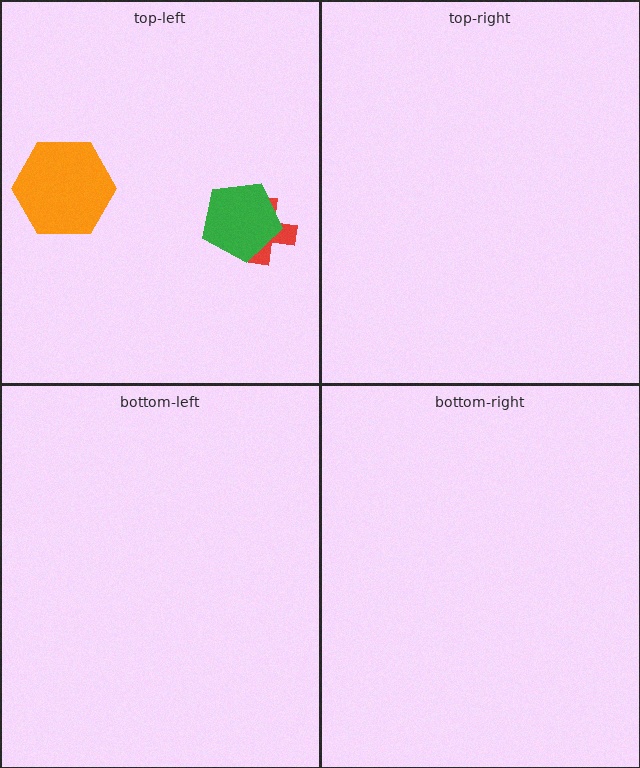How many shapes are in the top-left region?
3.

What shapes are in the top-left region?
The red cross, the green pentagon, the orange hexagon.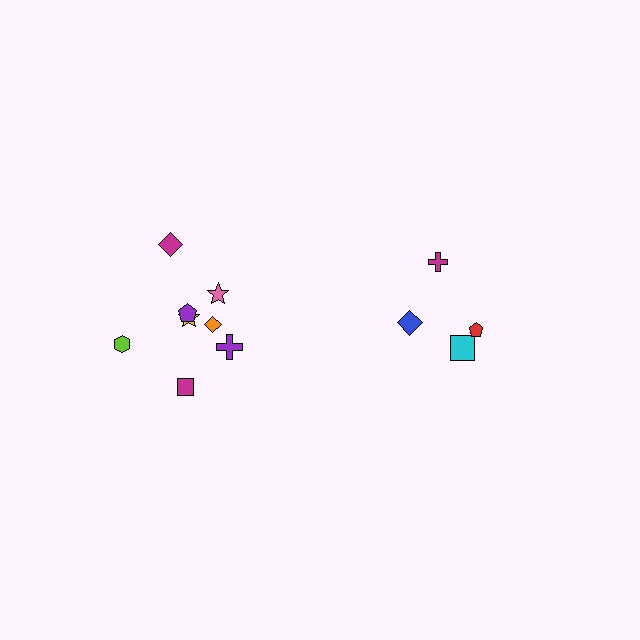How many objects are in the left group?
There are 8 objects.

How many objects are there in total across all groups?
There are 12 objects.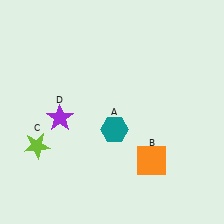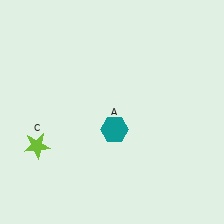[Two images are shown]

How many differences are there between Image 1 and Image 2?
There are 2 differences between the two images.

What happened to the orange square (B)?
The orange square (B) was removed in Image 2. It was in the bottom-right area of Image 1.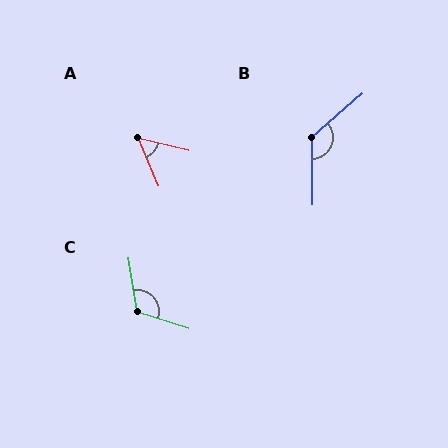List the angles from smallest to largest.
A (54°), C (116°), B (130°).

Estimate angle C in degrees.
Approximately 116 degrees.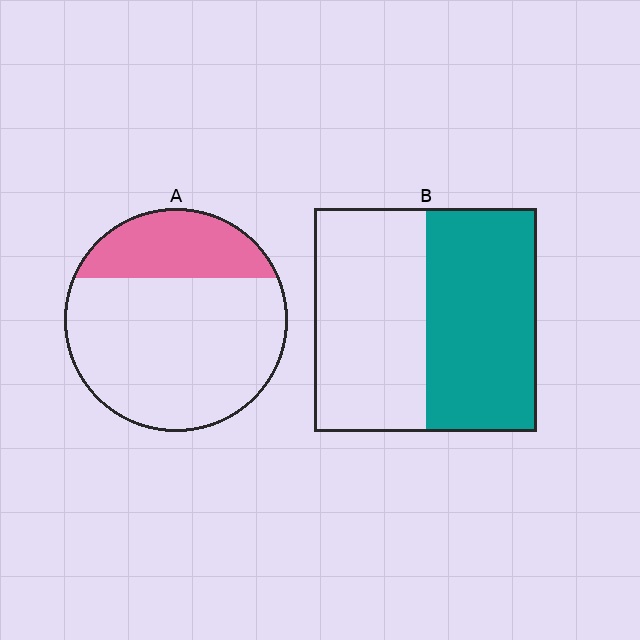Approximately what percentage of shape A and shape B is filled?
A is approximately 25% and B is approximately 50%.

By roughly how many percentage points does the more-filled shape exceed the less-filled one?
By roughly 25 percentage points (B over A).